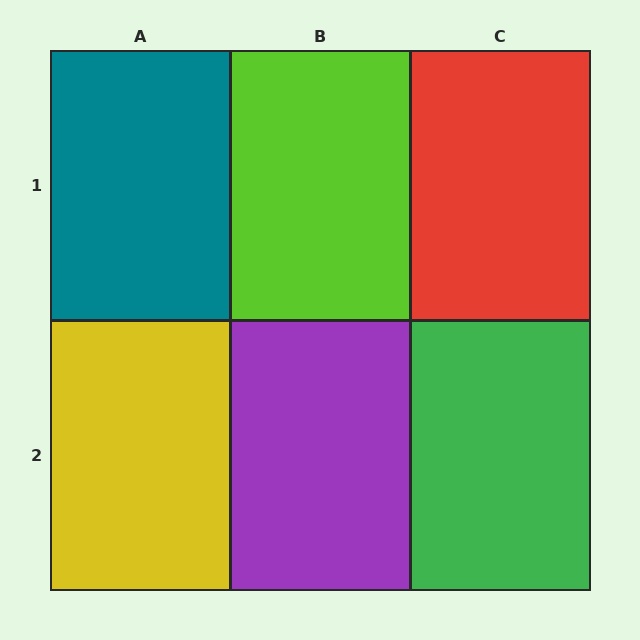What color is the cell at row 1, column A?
Teal.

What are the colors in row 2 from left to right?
Yellow, purple, green.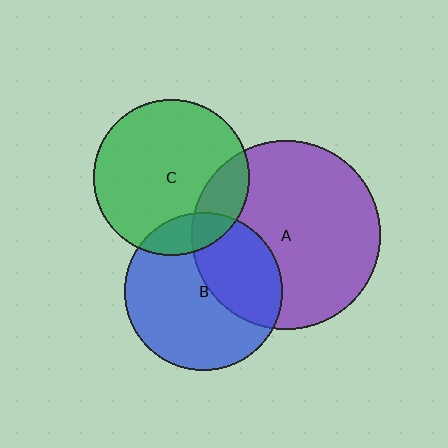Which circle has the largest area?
Circle A (purple).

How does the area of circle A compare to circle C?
Approximately 1.5 times.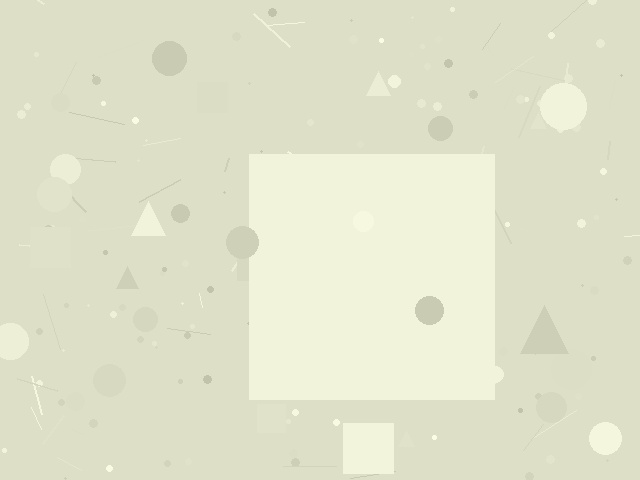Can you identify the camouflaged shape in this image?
The camouflaged shape is a square.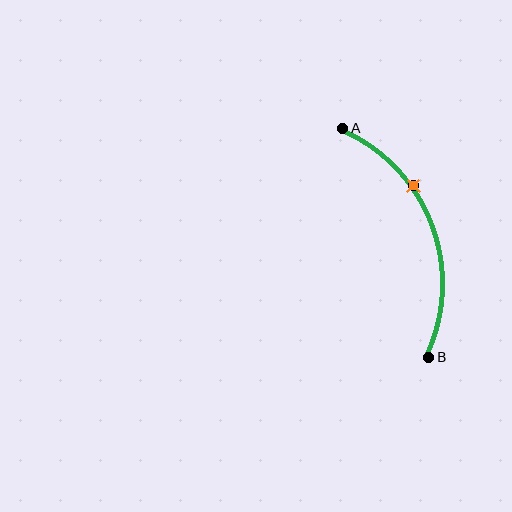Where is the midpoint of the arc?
The arc midpoint is the point on the curve farthest from the straight line joining A and B. It sits to the right of that line.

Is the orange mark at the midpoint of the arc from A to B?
No. The orange mark lies on the arc but is closer to endpoint A. The arc midpoint would be at the point on the curve equidistant along the arc from both A and B.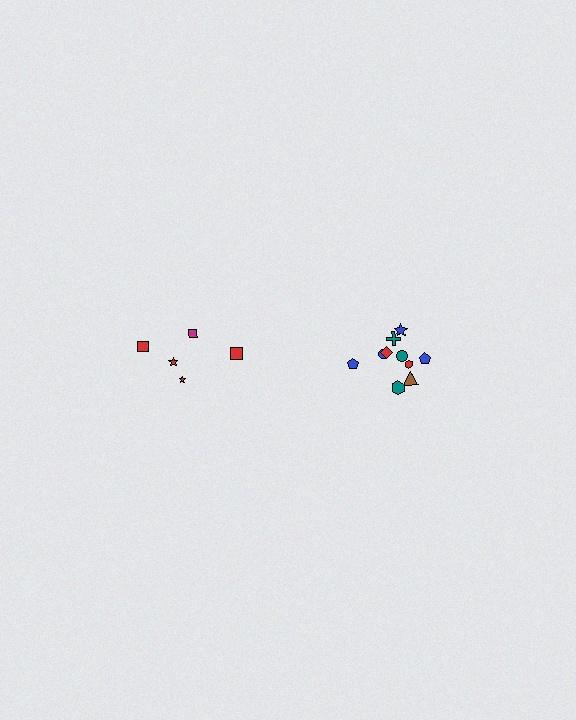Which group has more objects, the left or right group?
The right group.